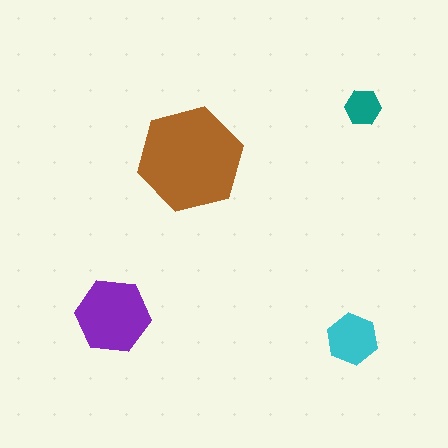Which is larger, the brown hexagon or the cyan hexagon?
The brown one.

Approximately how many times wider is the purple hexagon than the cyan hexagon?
About 1.5 times wider.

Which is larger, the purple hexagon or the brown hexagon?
The brown one.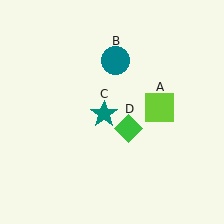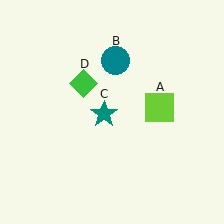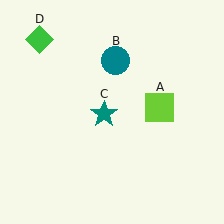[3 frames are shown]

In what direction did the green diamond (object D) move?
The green diamond (object D) moved up and to the left.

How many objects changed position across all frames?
1 object changed position: green diamond (object D).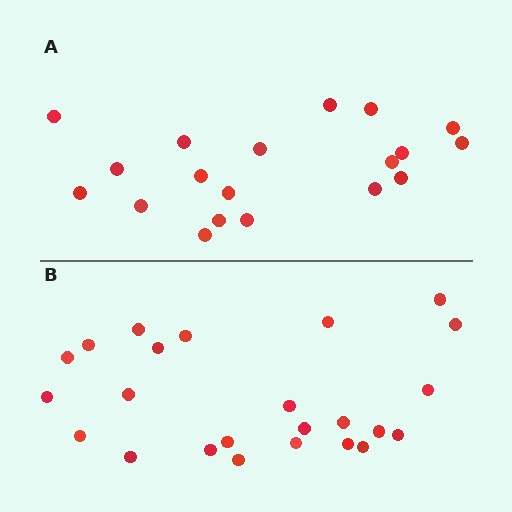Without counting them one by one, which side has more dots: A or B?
Region B (the bottom region) has more dots.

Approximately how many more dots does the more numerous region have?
Region B has about 5 more dots than region A.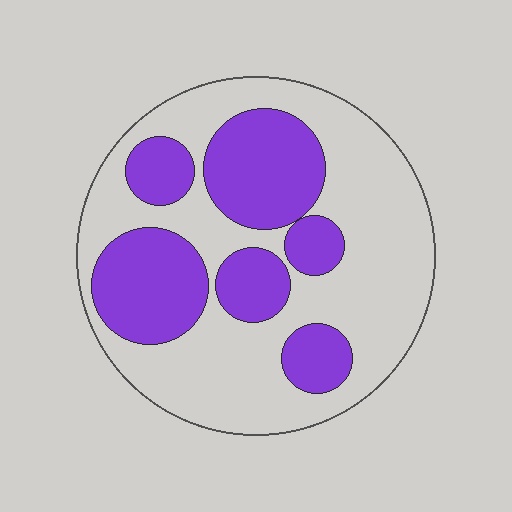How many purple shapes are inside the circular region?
6.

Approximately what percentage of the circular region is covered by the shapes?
Approximately 35%.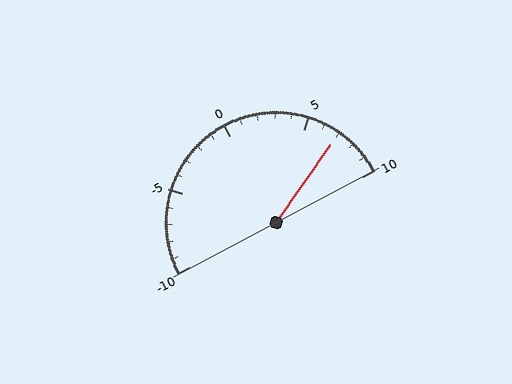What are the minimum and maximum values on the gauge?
The gauge ranges from -10 to 10.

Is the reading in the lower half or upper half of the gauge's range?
The reading is in the upper half of the range (-10 to 10).